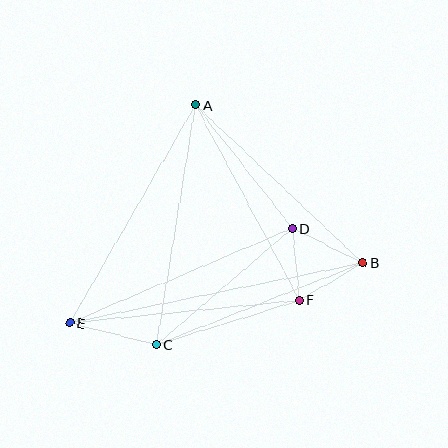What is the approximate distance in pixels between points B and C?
The distance between B and C is approximately 222 pixels.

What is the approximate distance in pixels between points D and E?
The distance between D and E is approximately 242 pixels.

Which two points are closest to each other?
Points D and F are closest to each other.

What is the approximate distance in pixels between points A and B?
The distance between A and B is approximately 229 pixels.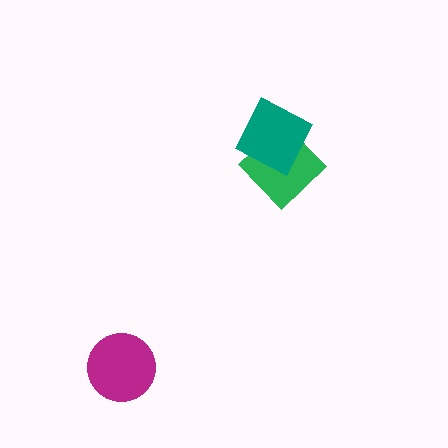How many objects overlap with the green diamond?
1 object overlaps with the green diamond.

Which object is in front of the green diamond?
The teal square is in front of the green diamond.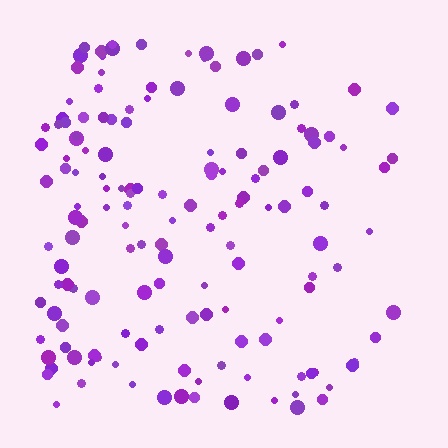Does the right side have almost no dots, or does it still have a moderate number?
Still a moderate number, just noticeably fewer than the left.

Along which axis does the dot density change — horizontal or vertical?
Horizontal.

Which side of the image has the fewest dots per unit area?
The right.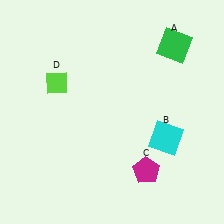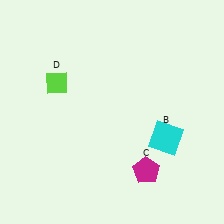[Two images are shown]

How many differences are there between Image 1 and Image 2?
There is 1 difference between the two images.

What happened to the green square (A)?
The green square (A) was removed in Image 2. It was in the top-right area of Image 1.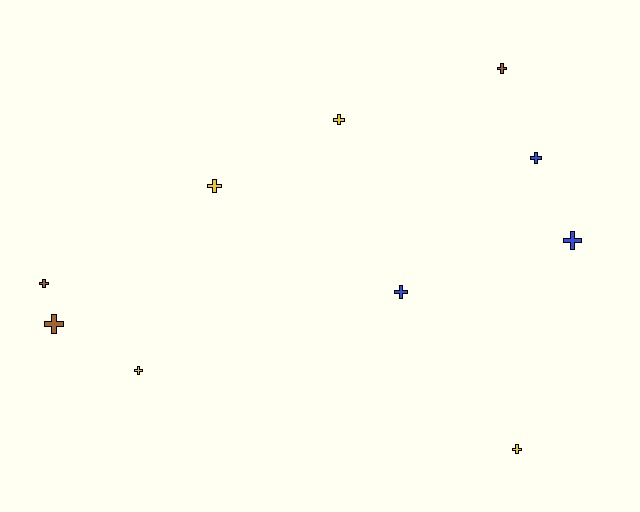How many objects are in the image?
There are 10 objects.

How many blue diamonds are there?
There are no blue diamonds.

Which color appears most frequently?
Yellow, with 4 objects.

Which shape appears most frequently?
Cross, with 10 objects.